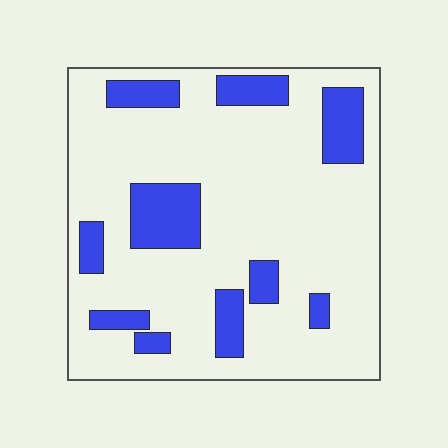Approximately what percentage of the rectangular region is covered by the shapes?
Approximately 20%.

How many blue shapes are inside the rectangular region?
10.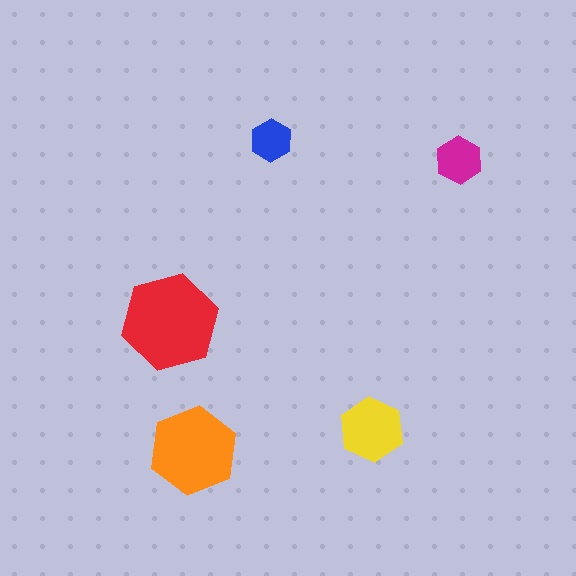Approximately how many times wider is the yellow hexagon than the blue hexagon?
About 1.5 times wider.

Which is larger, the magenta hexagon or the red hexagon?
The red one.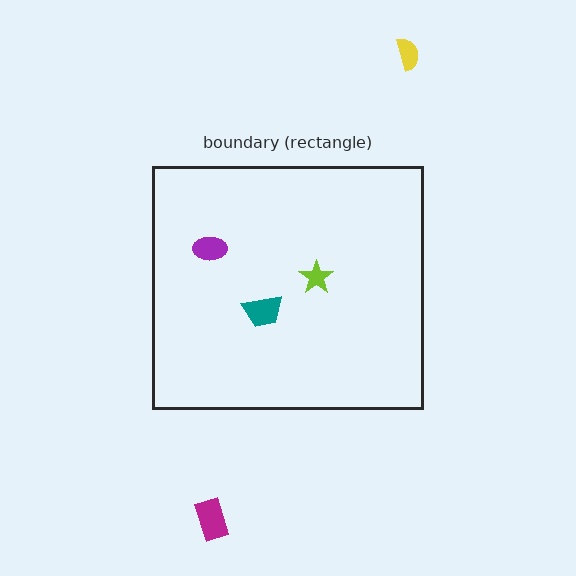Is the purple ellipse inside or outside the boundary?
Inside.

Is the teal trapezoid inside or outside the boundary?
Inside.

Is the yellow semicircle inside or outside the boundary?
Outside.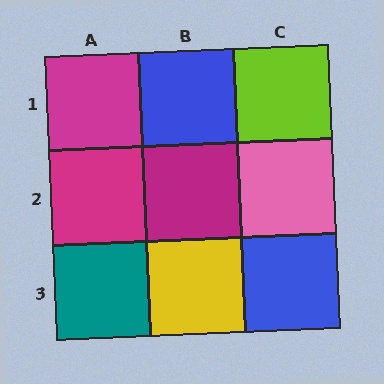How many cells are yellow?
1 cell is yellow.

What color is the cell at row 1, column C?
Lime.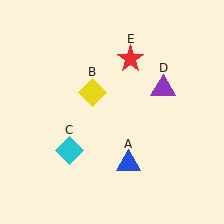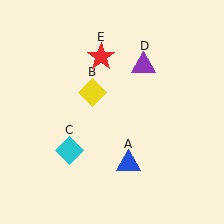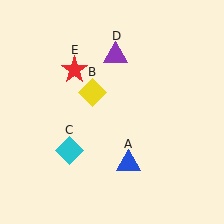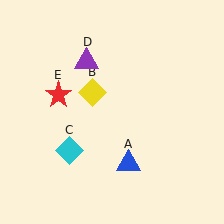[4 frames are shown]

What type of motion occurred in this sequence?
The purple triangle (object D), red star (object E) rotated counterclockwise around the center of the scene.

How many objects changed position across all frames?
2 objects changed position: purple triangle (object D), red star (object E).